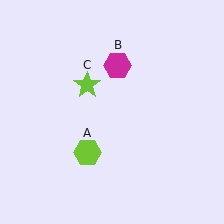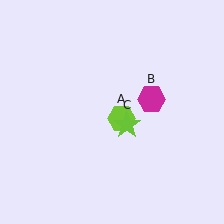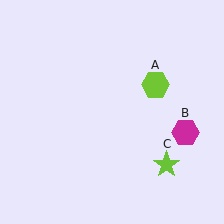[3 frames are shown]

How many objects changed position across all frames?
3 objects changed position: lime hexagon (object A), magenta hexagon (object B), lime star (object C).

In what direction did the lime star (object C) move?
The lime star (object C) moved down and to the right.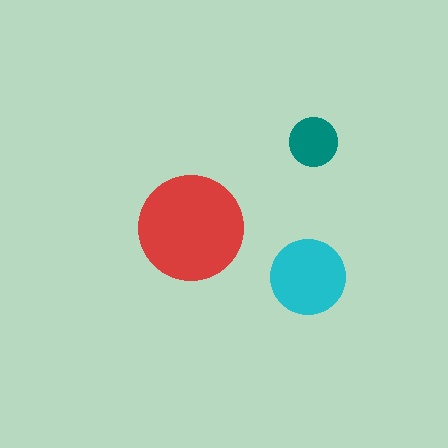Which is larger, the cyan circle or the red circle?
The red one.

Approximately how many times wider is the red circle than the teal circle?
About 2 times wider.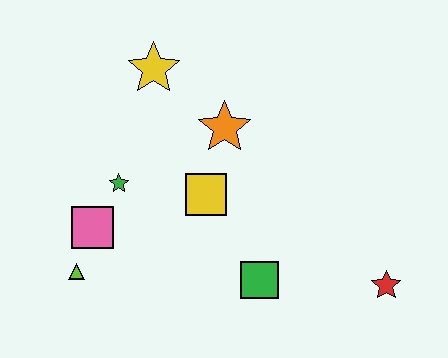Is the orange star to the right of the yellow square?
Yes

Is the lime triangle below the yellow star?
Yes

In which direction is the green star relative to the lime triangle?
The green star is above the lime triangle.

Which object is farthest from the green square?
The yellow star is farthest from the green square.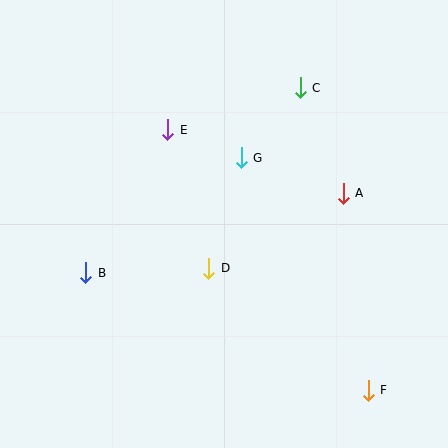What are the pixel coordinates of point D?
Point D is at (209, 268).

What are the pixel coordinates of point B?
Point B is at (86, 273).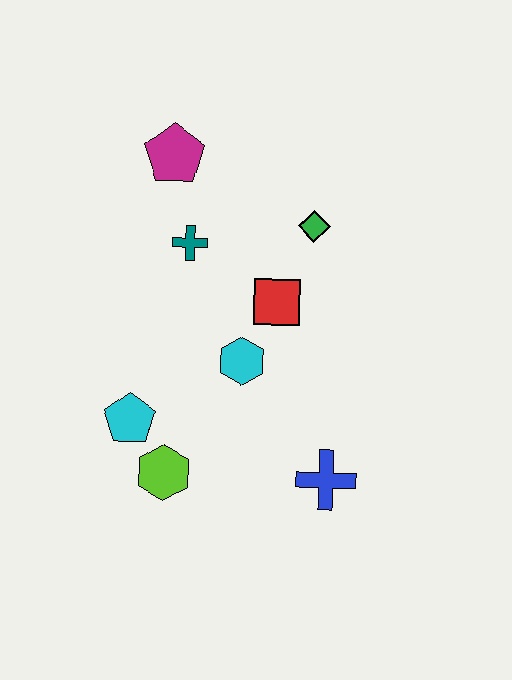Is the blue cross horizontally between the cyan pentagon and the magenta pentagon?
No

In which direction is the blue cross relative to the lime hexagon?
The blue cross is to the right of the lime hexagon.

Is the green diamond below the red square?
No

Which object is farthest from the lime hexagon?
The magenta pentagon is farthest from the lime hexagon.